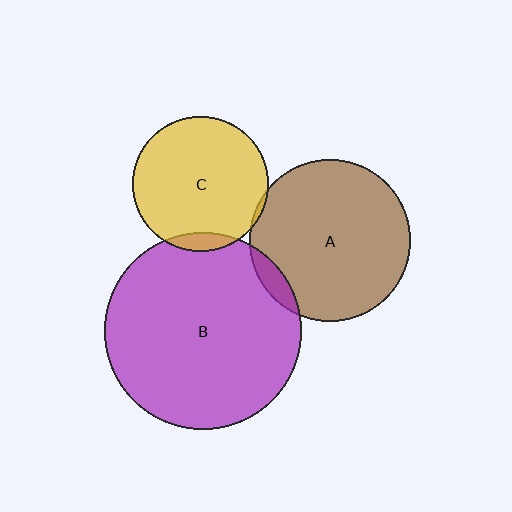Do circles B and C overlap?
Yes.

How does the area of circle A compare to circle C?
Approximately 1.4 times.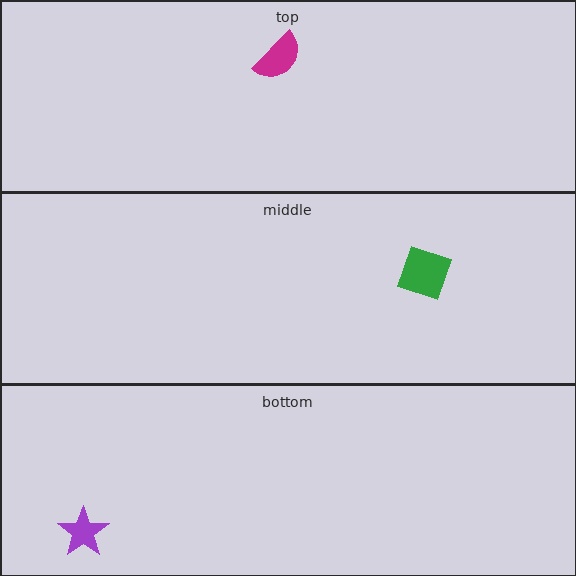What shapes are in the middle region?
The green diamond.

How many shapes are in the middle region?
1.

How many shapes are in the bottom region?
1.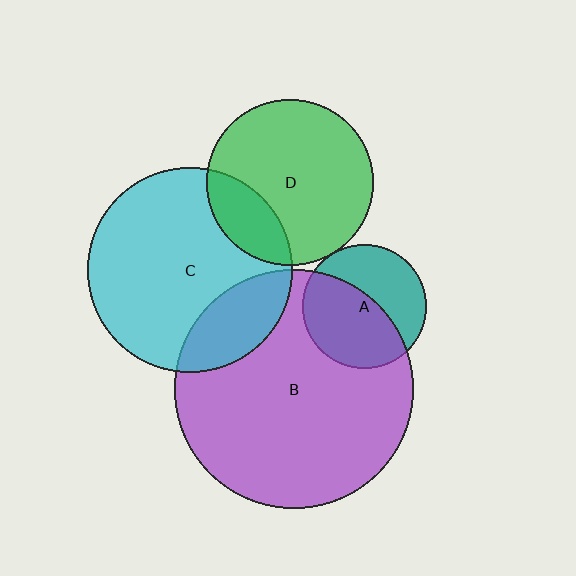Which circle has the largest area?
Circle B (purple).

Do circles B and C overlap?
Yes.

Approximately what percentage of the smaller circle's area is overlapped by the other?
Approximately 20%.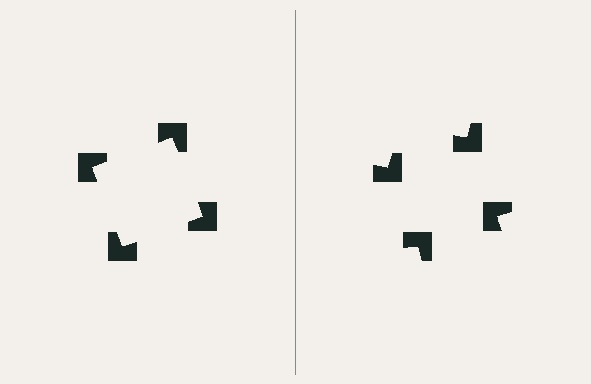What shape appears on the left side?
An illusory square.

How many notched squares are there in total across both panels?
8 — 4 on each side.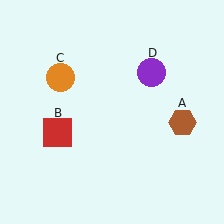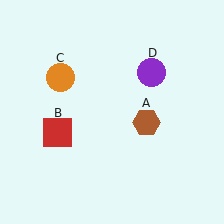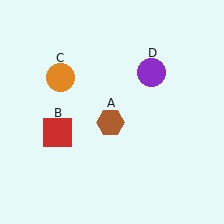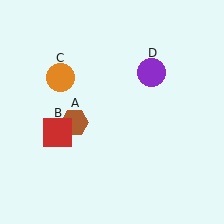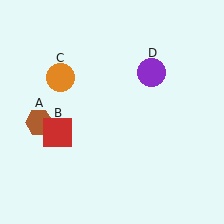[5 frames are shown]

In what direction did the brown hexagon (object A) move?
The brown hexagon (object A) moved left.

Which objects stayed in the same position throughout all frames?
Red square (object B) and orange circle (object C) and purple circle (object D) remained stationary.